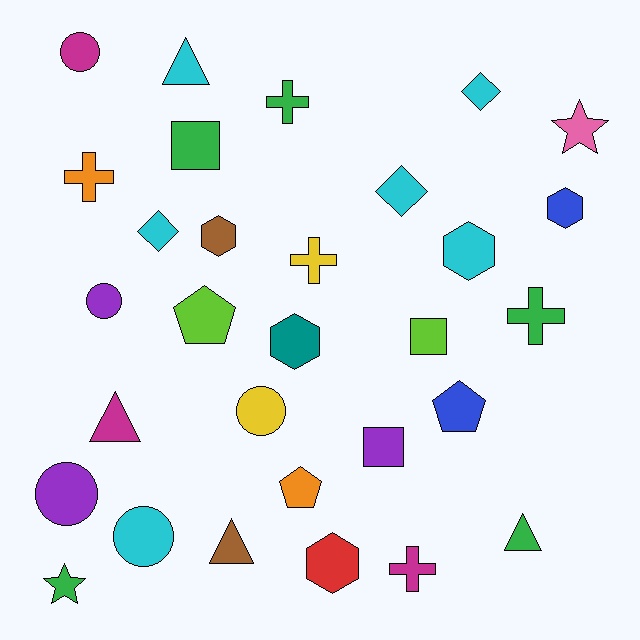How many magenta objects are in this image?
There are 3 magenta objects.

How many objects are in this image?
There are 30 objects.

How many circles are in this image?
There are 5 circles.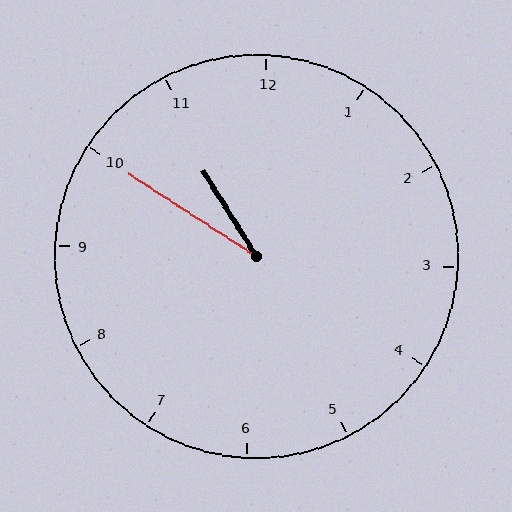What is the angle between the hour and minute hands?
Approximately 25 degrees.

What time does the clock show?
10:50.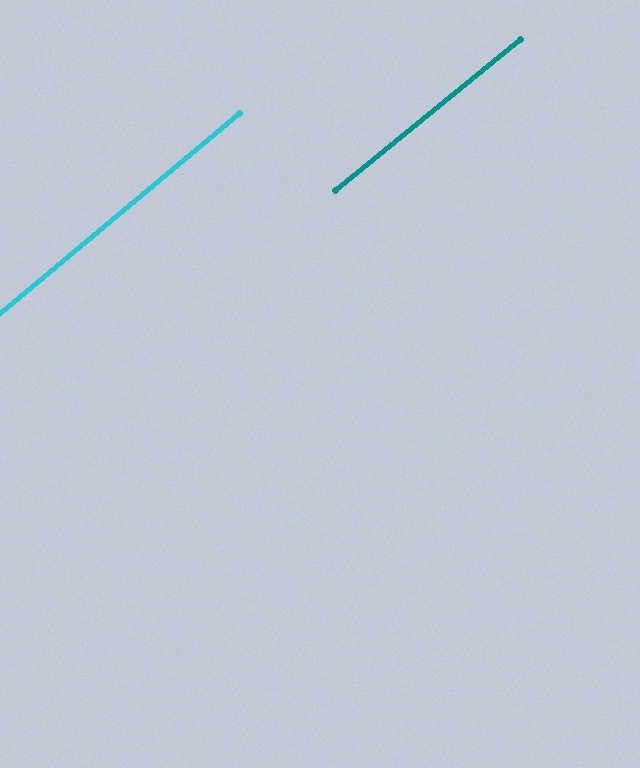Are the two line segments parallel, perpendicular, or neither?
Parallel — their directions differ by only 0.8°.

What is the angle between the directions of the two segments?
Approximately 1 degree.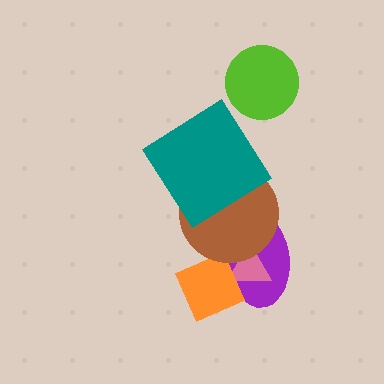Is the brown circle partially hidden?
Yes, it is partially covered by another shape.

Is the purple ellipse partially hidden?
Yes, it is partially covered by another shape.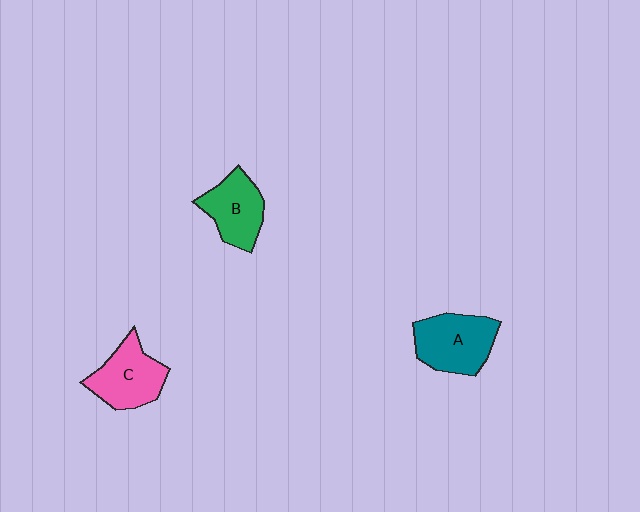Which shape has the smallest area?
Shape B (green).